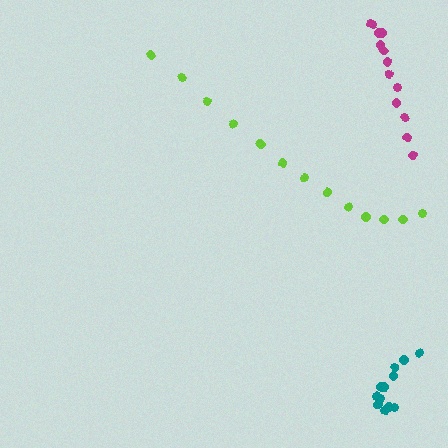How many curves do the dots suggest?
There are 3 distinct paths.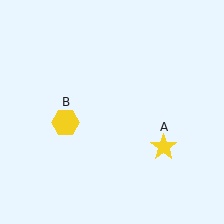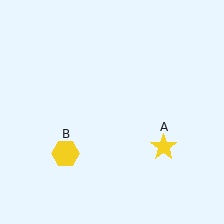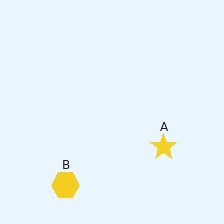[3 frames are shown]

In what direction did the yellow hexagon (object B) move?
The yellow hexagon (object B) moved down.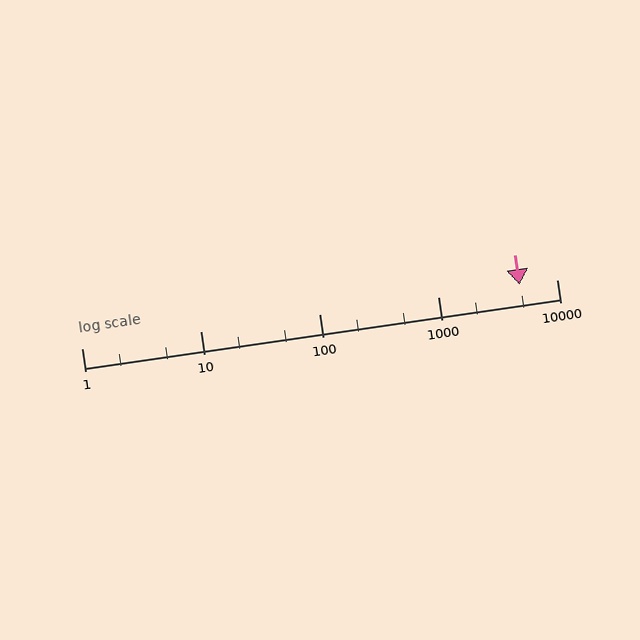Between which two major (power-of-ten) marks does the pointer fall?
The pointer is between 1000 and 10000.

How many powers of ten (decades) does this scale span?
The scale spans 4 decades, from 1 to 10000.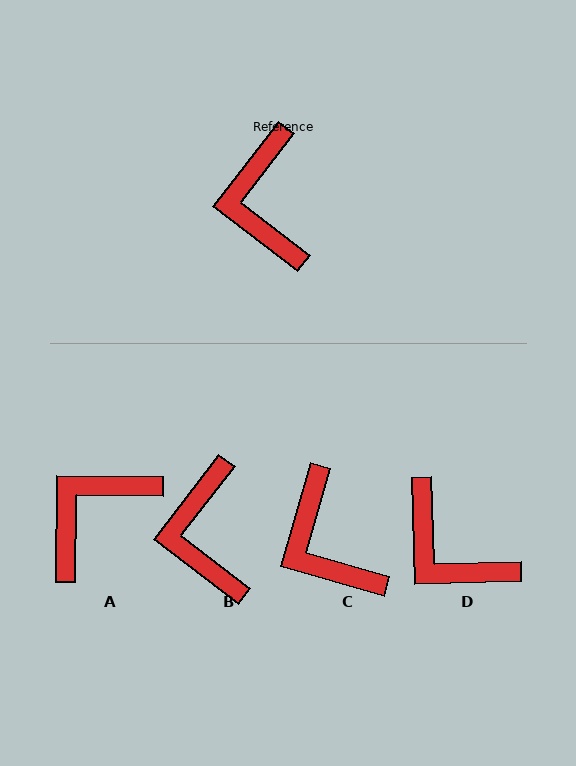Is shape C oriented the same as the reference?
No, it is off by about 22 degrees.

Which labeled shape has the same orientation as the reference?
B.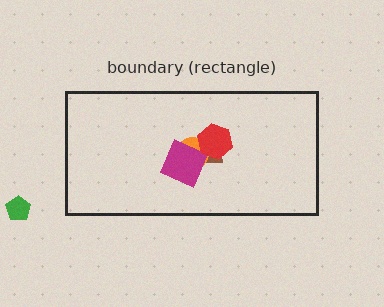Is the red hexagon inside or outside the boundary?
Inside.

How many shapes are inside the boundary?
4 inside, 1 outside.